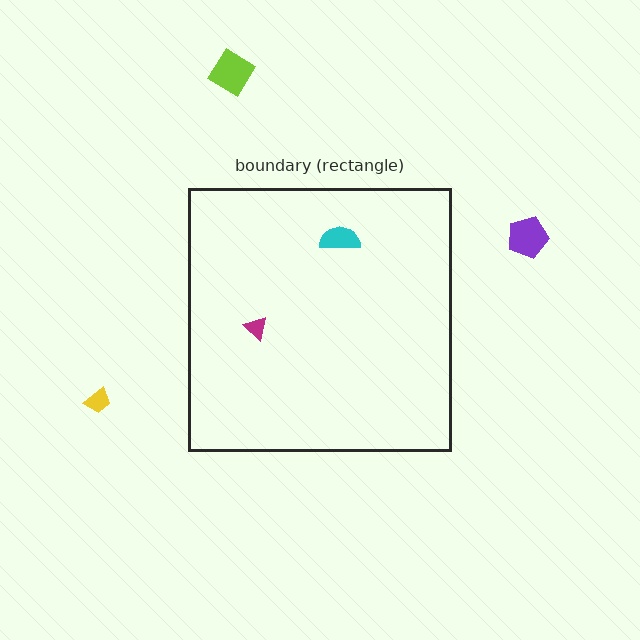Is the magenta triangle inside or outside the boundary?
Inside.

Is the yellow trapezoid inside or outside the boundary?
Outside.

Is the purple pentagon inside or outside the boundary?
Outside.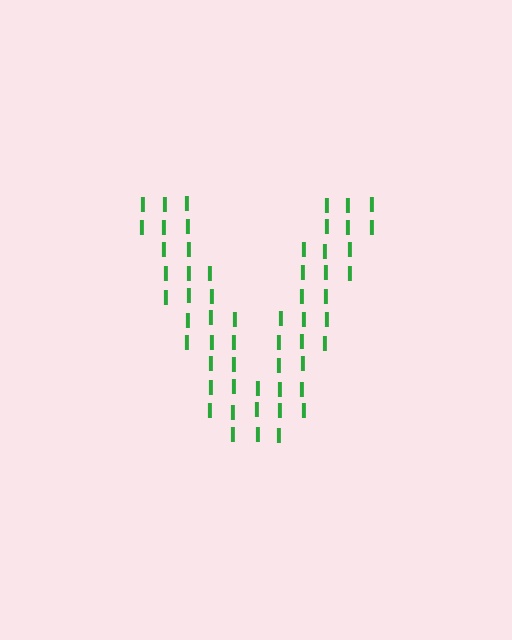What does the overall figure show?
The overall figure shows the letter V.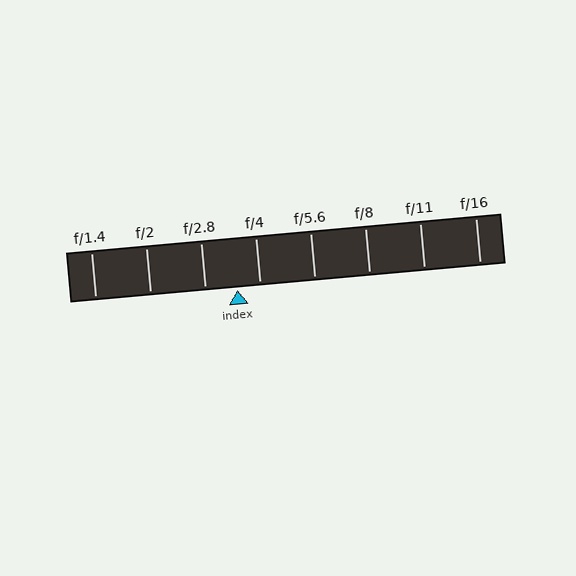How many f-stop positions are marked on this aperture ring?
There are 8 f-stop positions marked.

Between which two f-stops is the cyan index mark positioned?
The index mark is between f/2.8 and f/4.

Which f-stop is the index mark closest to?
The index mark is closest to f/4.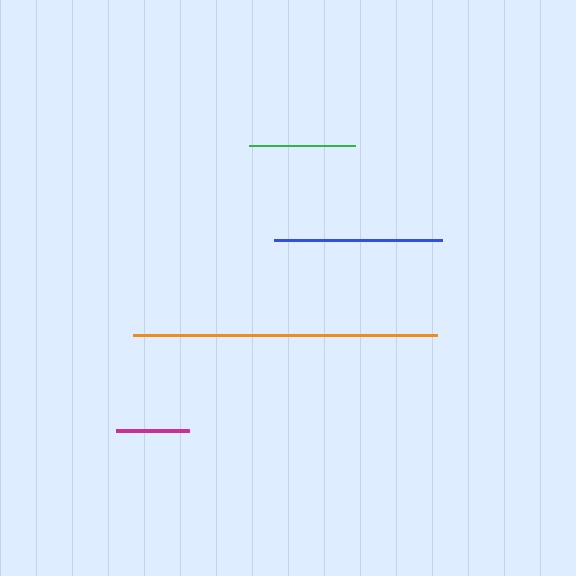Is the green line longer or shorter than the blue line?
The blue line is longer than the green line.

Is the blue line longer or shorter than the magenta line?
The blue line is longer than the magenta line.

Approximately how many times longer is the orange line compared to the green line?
The orange line is approximately 2.9 times the length of the green line.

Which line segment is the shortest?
The magenta line is the shortest at approximately 73 pixels.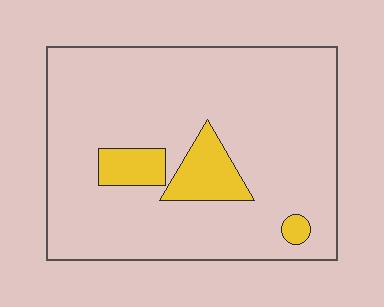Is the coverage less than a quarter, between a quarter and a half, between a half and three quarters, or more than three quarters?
Less than a quarter.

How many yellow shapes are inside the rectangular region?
3.